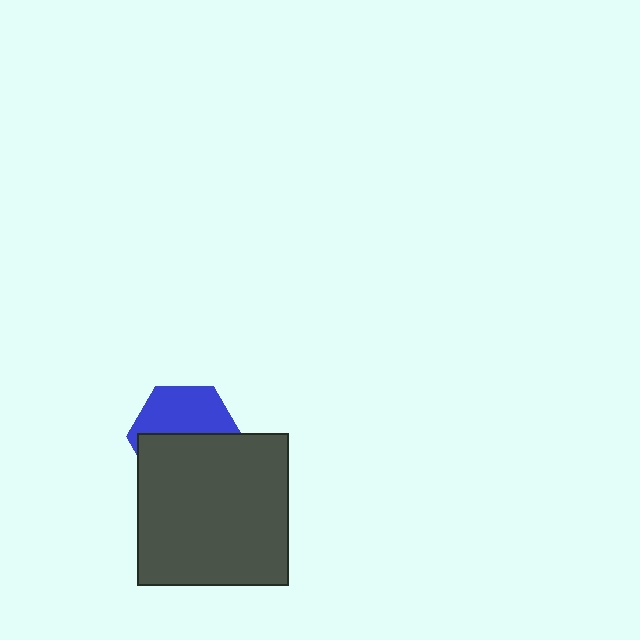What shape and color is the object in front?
The object in front is a dark gray square.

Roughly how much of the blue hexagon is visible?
About half of it is visible (roughly 48%).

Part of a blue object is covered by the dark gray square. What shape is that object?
It is a hexagon.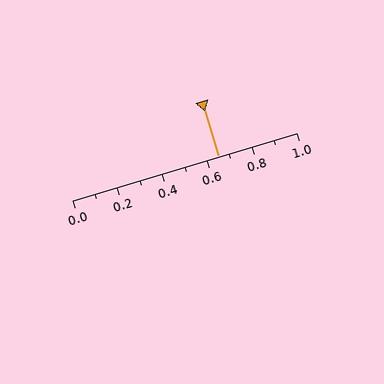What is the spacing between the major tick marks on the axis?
The major ticks are spaced 0.2 apart.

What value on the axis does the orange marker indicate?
The marker indicates approximately 0.65.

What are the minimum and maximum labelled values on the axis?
The axis runs from 0.0 to 1.0.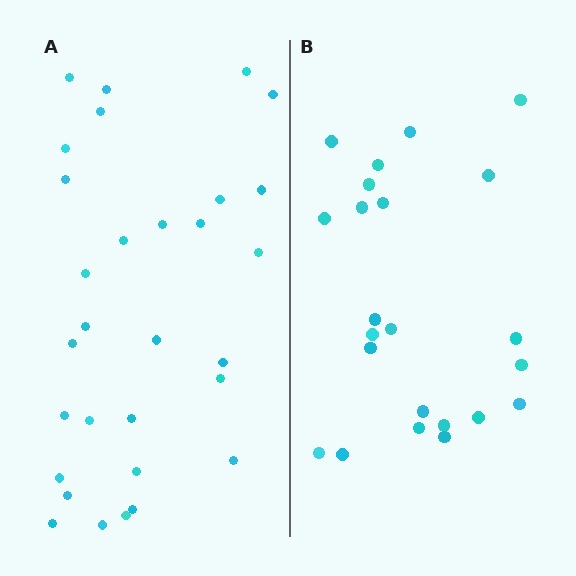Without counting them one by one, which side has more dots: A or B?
Region A (the left region) has more dots.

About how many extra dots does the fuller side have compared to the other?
Region A has roughly 8 or so more dots than region B.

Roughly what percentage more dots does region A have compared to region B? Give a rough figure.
About 30% more.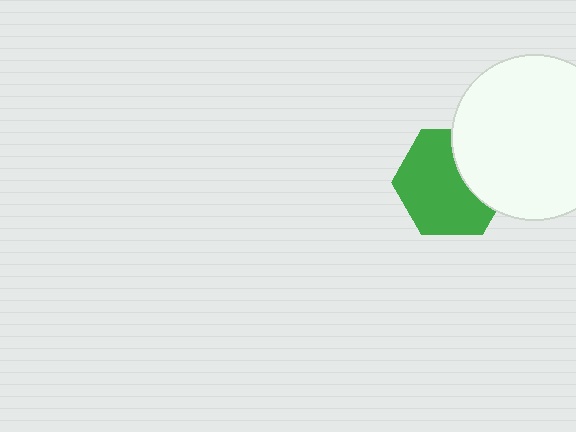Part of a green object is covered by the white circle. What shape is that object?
It is a hexagon.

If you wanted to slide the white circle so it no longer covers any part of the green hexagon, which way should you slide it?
Slide it right — that is the most direct way to separate the two shapes.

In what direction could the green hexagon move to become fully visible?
The green hexagon could move left. That would shift it out from behind the white circle entirely.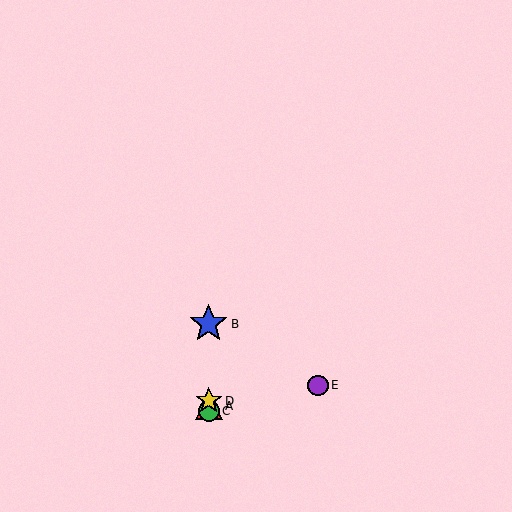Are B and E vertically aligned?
No, B is at x≈209 and E is at x≈318.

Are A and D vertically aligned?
Yes, both are at x≈209.